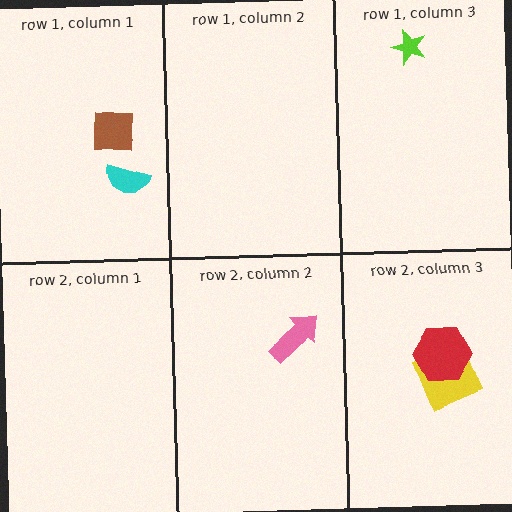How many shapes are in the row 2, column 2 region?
1.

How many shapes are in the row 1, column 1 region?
2.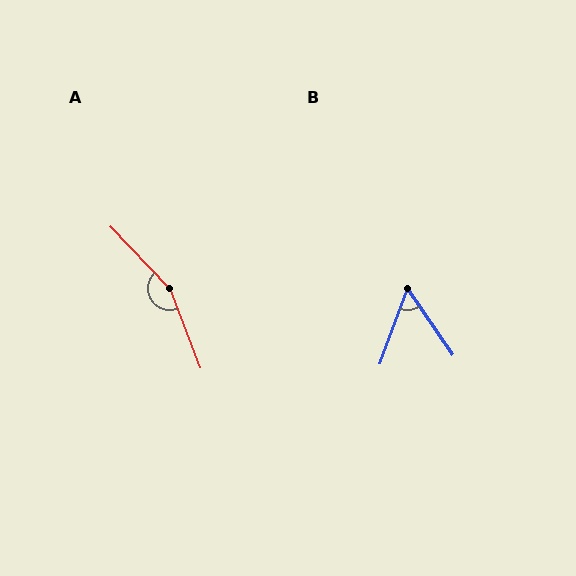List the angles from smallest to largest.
B (54°), A (157°).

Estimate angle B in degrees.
Approximately 54 degrees.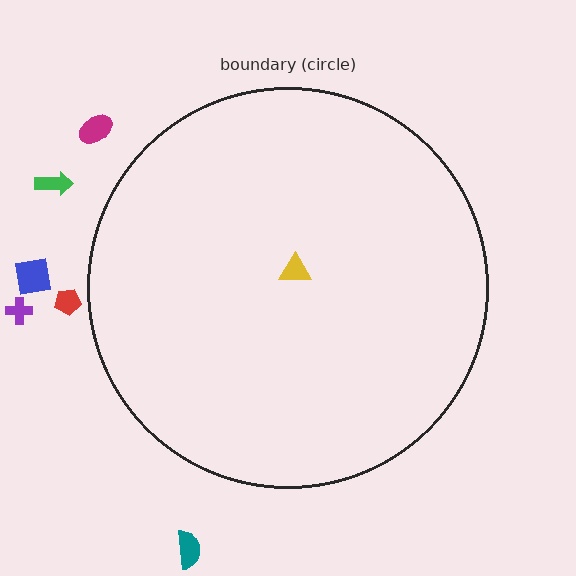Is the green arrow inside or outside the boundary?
Outside.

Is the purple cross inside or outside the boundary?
Outside.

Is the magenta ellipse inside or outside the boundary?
Outside.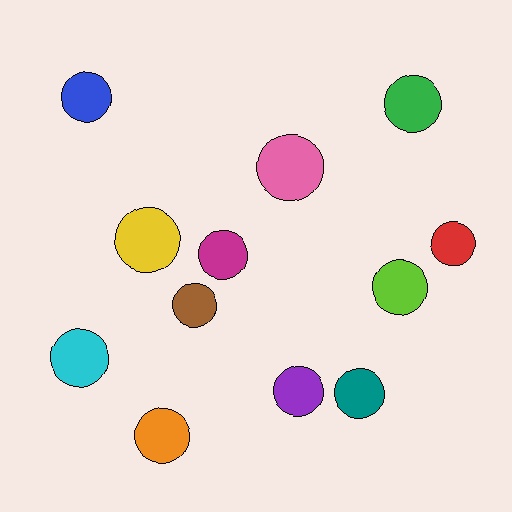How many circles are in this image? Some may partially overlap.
There are 12 circles.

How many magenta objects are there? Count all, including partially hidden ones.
There is 1 magenta object.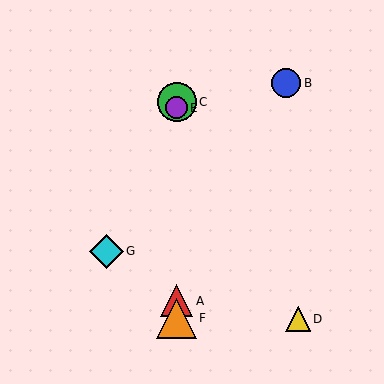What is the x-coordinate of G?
Object G is at x≈106.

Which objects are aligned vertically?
Objects A, C, E, F are aligned vertically.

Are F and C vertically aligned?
Yes, both are at x≈177.